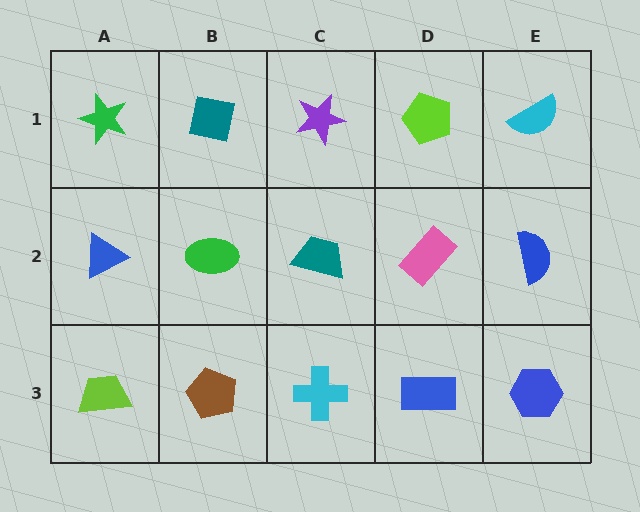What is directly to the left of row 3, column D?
A cyan cross.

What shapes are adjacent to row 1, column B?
A green ellipse (row 2, column B), a green star (row 1, column A), a purple star (row 1, column C).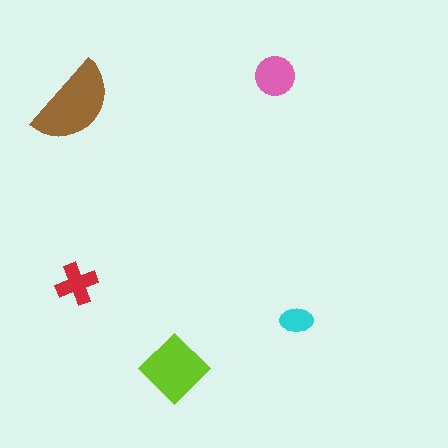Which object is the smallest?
The cyan ellipse.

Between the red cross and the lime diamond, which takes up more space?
The lime diamond.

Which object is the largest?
The brown semicircle.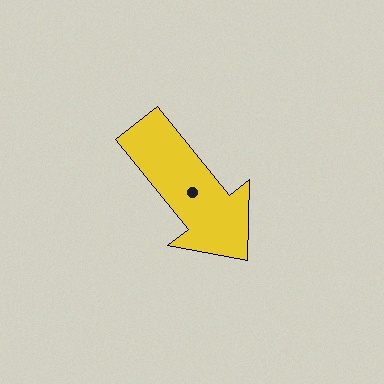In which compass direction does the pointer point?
Southeast.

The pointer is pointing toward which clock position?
Roughly 5 o'clock.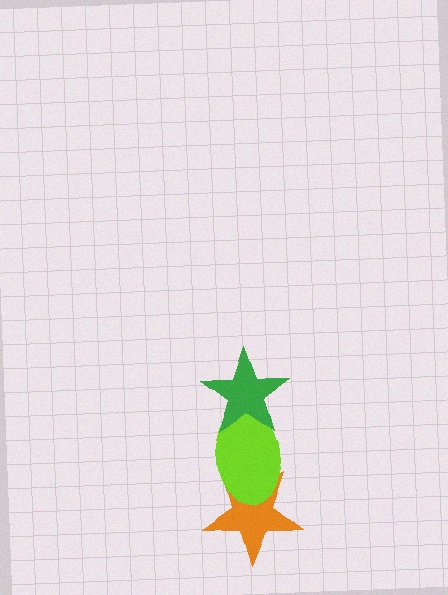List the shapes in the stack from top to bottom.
From top to bottom: the green star, the lime ellipse, the orange star.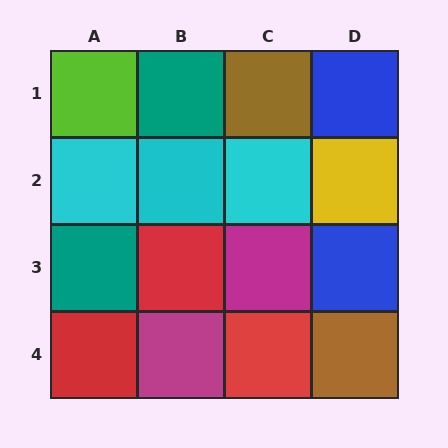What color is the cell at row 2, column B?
Cyan.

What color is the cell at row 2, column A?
Cyan.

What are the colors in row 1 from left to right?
Lime, teal, brown, blue.